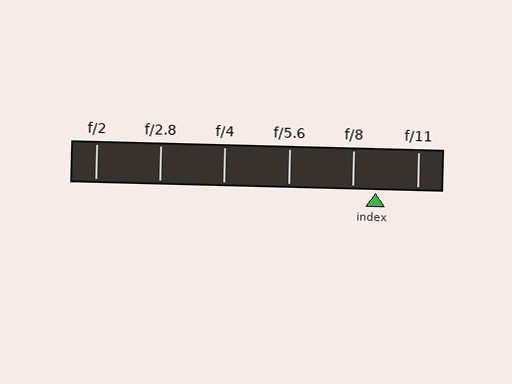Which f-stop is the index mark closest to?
The index mark is closest to f/8.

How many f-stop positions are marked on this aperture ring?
There are 6 f-stop positions marked.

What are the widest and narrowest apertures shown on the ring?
The widest aperture shown is f/2 and the narrowest is f/11.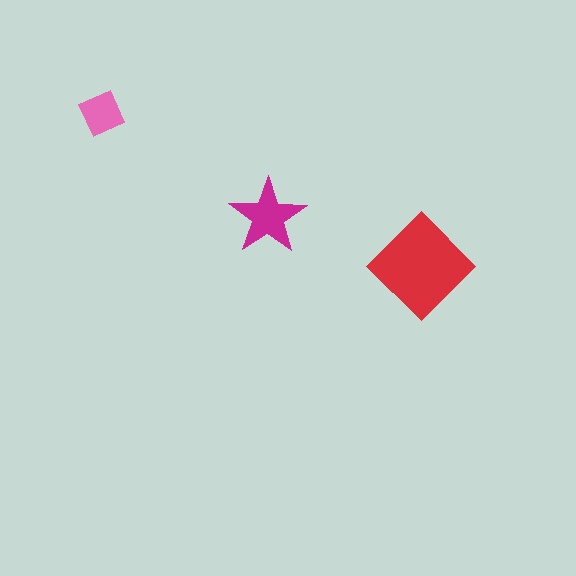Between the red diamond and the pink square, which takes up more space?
The red diamond.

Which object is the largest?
The red diamond.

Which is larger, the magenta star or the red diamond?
The red diamond.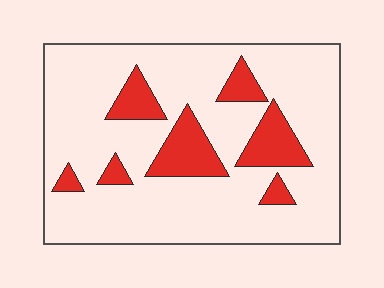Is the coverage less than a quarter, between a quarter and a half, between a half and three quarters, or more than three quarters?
Less than a quarter.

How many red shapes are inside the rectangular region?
7.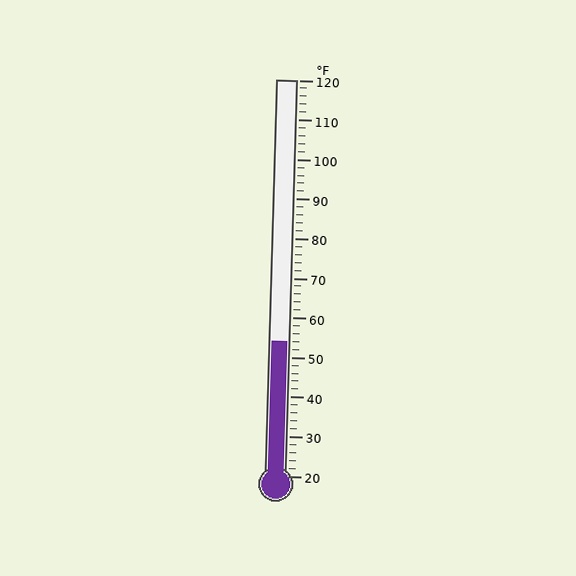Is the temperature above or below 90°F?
The temperature is below 90°F.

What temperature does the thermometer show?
The thermometer shows approximately 54°F.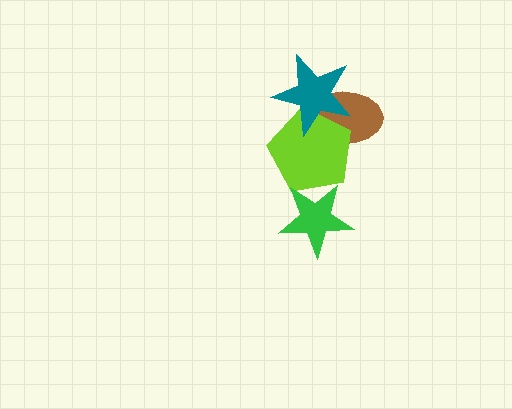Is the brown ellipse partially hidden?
Yes, it is partially covered by another shape.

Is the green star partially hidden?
No, no other shape covers it.